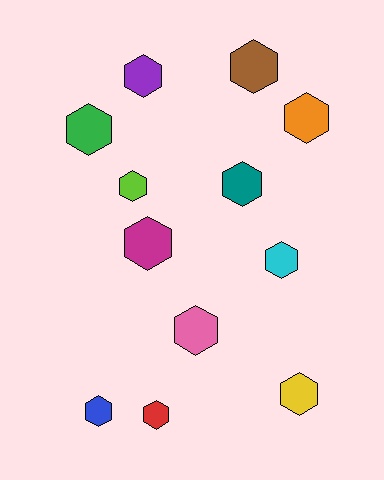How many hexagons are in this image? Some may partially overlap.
There are 12 hexagons.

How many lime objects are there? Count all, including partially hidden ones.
There is 1 lime object.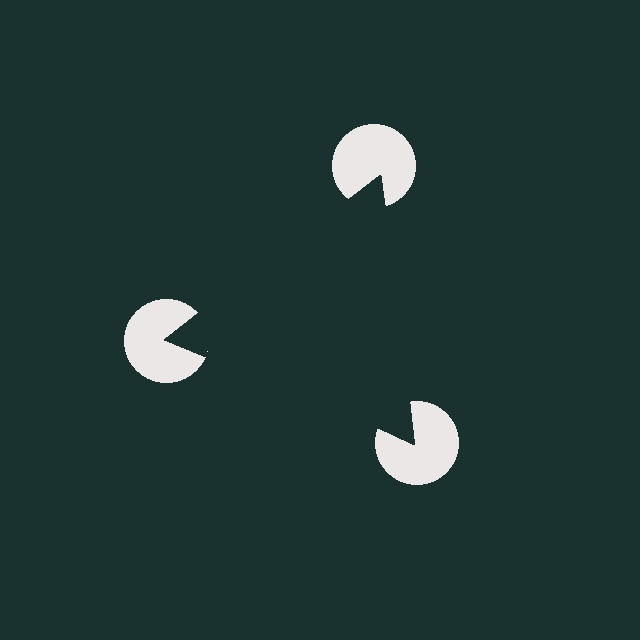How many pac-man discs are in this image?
There are 3 — one at each vertex of the illusory triangle.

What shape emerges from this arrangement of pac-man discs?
An illusory triangle — its edges are inferred from the aligned wedge cuts in the pac-man discs, not physically drawn.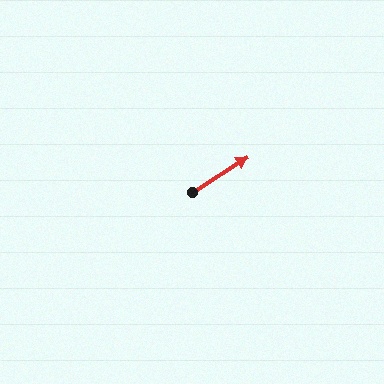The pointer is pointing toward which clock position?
Roughly 2 o'clock.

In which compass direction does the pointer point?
Northeast.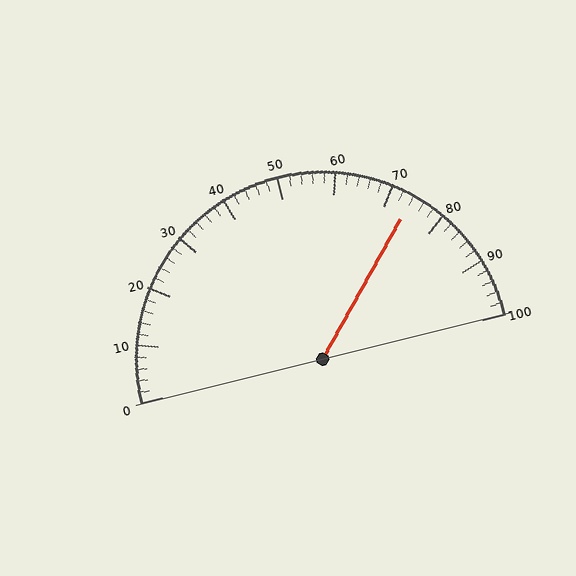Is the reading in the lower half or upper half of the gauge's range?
The reading is in the upper half of the range (0 to 100).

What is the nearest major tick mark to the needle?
The nearest major tick mark is 70.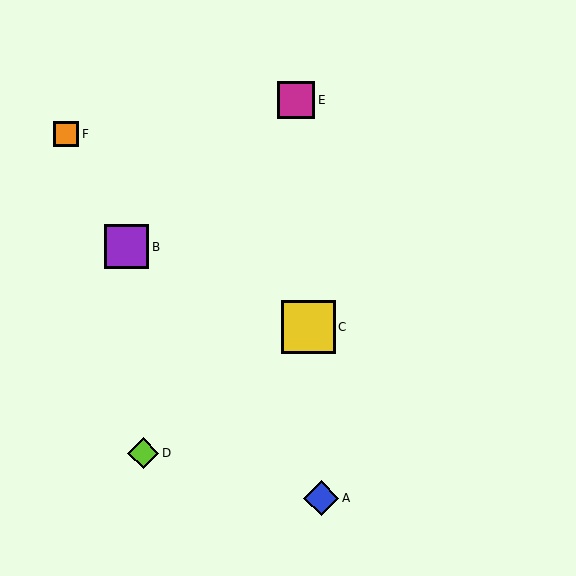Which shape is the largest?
The yellow square (labeled C) is the largest.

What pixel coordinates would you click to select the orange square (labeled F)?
Click at (66, 134) to select the orange square F.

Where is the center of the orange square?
The center of the orange square is at (66, 134).